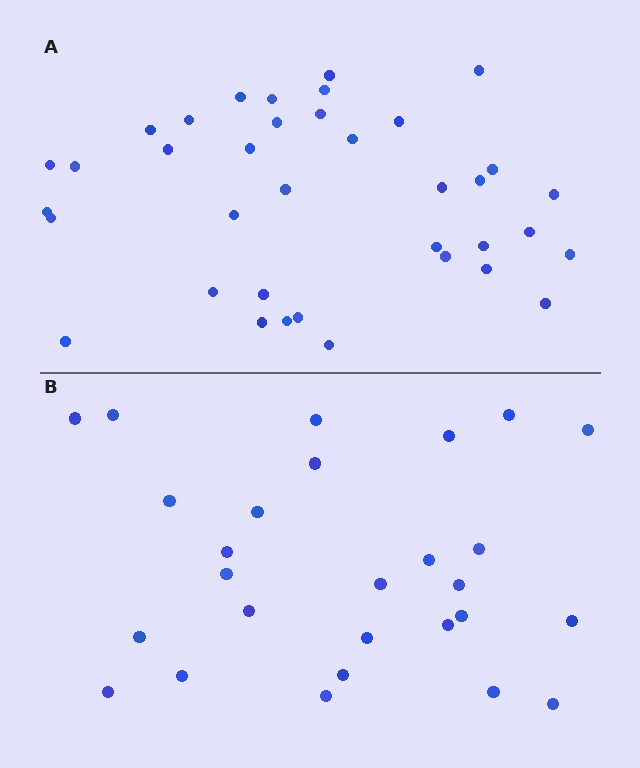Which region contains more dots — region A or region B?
Region A (the top region) has more dots.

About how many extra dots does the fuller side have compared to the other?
Region A has roughly 10 or so more dots than region B.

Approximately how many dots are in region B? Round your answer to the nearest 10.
About 30 dots. (The exact count is 27, which rounds to 30.)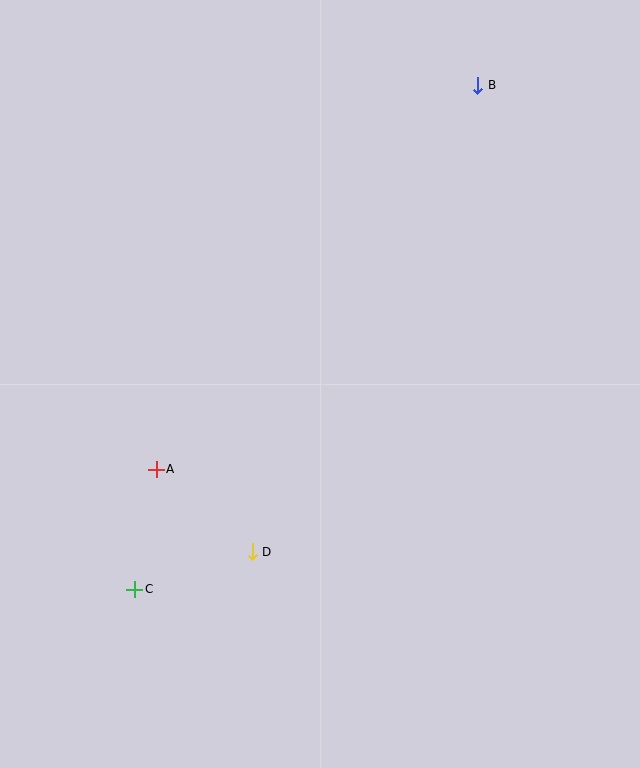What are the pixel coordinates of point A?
Point A is at (156, 469).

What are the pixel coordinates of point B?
Point B is at (478, 85).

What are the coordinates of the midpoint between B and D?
The midpoint between B and D is at (365, 319).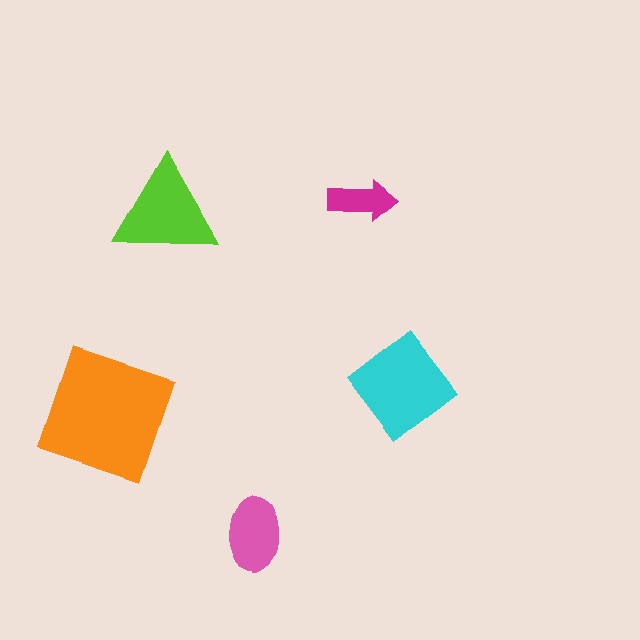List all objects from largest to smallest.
The orange square, the cyan diamond, the lime triangle, the pink ellipse, the magenta arrow.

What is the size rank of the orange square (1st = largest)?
1st.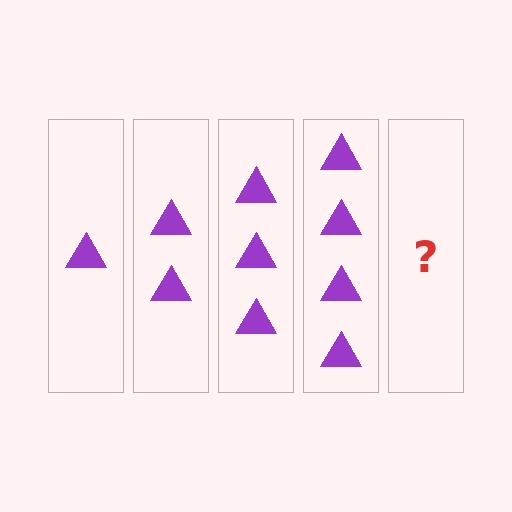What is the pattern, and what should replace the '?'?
The pattern is that each step adds one more triangle. The '?' should be 5 triangles.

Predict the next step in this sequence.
The next step is 5 triangles.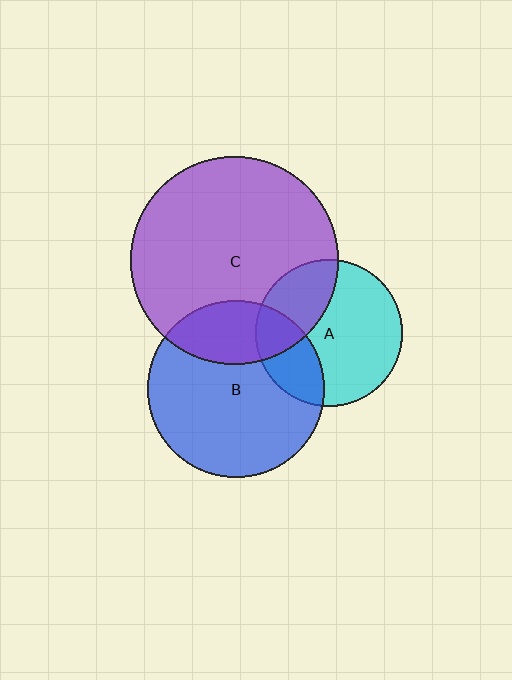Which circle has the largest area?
Circle C (purple).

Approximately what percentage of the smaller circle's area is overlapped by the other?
Approximately 25%.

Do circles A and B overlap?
Yes.